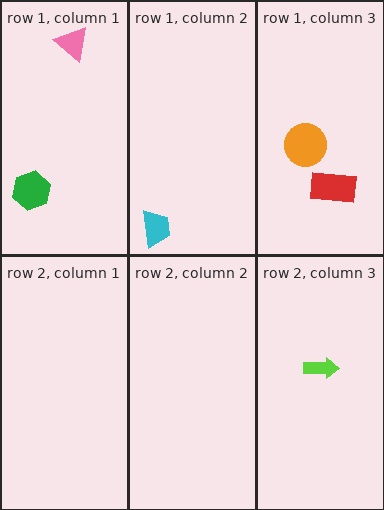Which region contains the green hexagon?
The row 1, column 1 region.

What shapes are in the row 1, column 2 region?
The cyan trapezoid.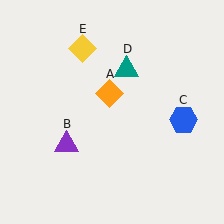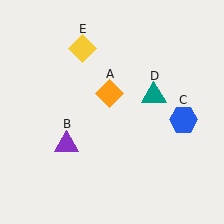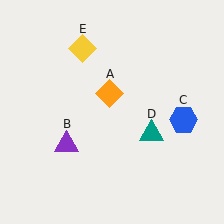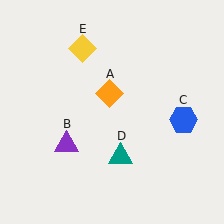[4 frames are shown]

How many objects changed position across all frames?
1 object changed position: teal triangle (object D).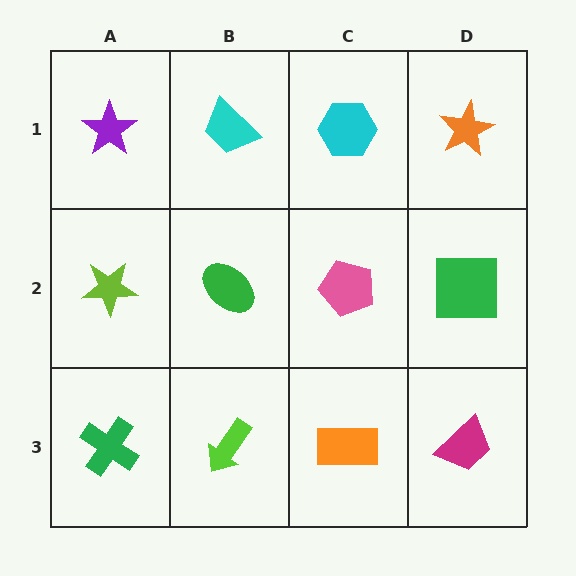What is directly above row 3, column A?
A lime star.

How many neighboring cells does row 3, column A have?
2.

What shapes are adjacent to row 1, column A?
A lime star (row 2, column A), a cyan trapezoid (row 1, column B).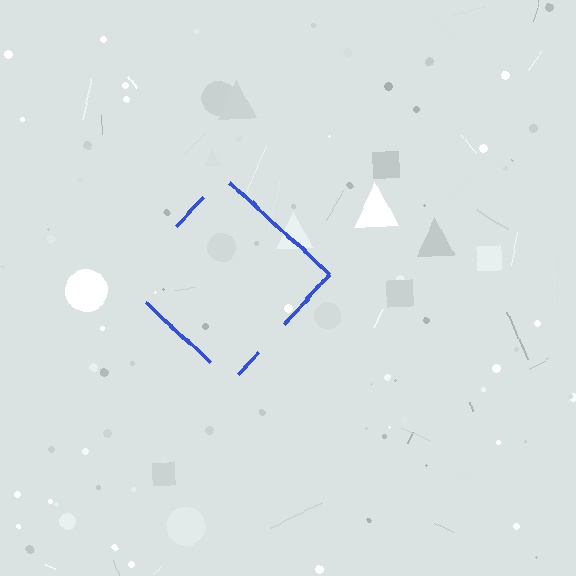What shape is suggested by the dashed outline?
The dashed outline suggests a diamond.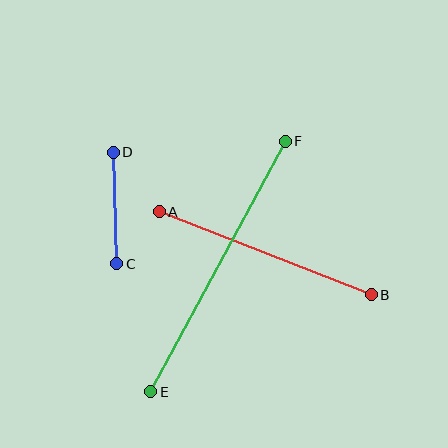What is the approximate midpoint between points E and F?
The midpoint is at approximately (218, 266) pixels.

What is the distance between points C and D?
The distance is approximately 112 pixels.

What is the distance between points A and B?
The distance is approximately 227 pixels.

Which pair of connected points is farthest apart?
Points E and F are farthest apart.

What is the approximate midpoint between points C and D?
The midpoint is at approximately (115, 208) pixels.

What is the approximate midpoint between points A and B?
The midpoint is at approximately (265, 253) pixels.